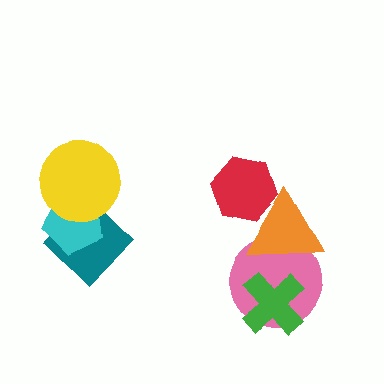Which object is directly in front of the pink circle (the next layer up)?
The green cross is directly in front of the pink circle.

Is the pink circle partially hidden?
Yes, it is partially covered by another shape.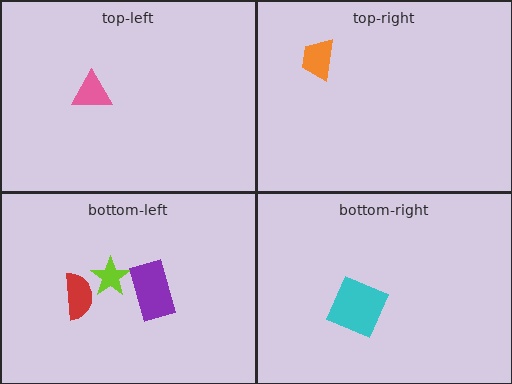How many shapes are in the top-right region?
1.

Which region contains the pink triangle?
The top-left region.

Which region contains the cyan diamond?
The bottom-right region.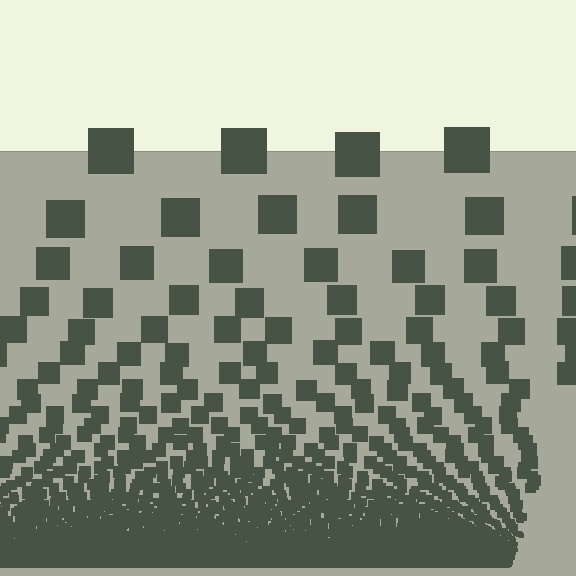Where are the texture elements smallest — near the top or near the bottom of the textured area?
Near the bottom.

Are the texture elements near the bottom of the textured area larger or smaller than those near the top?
Smaller. The gradient is inverted — elements near the bottom are smaller and denser.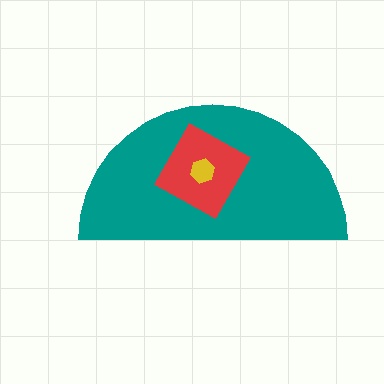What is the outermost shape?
The teal semicircle.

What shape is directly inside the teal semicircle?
The red diamond.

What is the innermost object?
The yellow hexagon.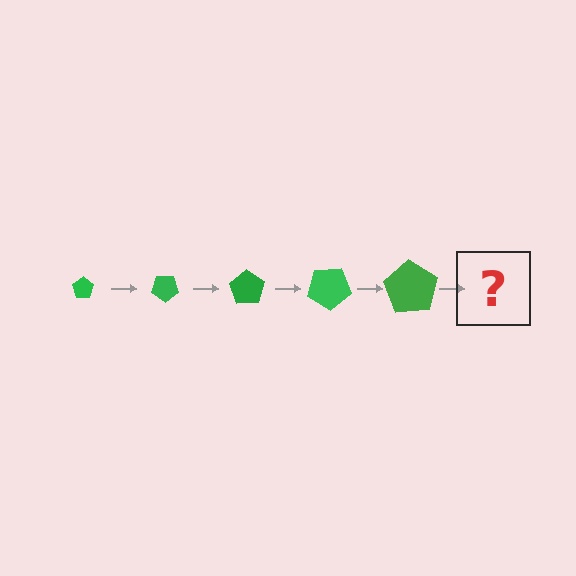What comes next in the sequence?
The next element should be a pentagon, larger than the previous one and rotated 175 degrees from the start.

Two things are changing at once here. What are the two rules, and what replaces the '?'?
The two rules are that the pentagon grows larger each step and it rotates 35 degrees each step. The '?' should be a pentagon, larger than the previous one and rotated 175 degrees from the start.